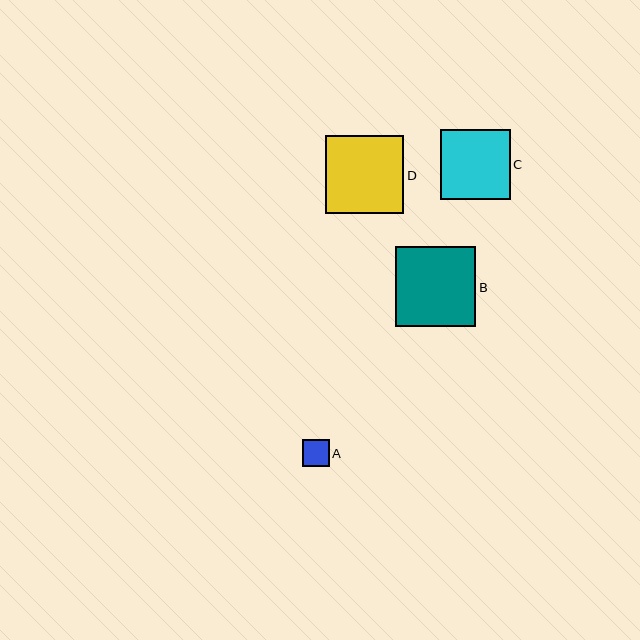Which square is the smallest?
Square A is the smallest with a size of approximately 27 pixels.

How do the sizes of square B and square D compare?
Square B and square D are approximately the same size.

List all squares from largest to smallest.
From largest to smallest: B, D, C, A.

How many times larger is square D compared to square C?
Square D is approximately 1.1 times the size of square C.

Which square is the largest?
Square B is the largest with a size of approximately 80 pixels.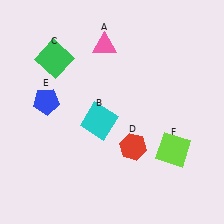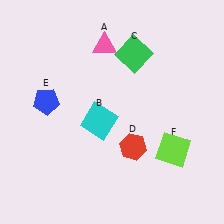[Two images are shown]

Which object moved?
The green square (C) moved right.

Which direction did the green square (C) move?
The green square (C) moved right.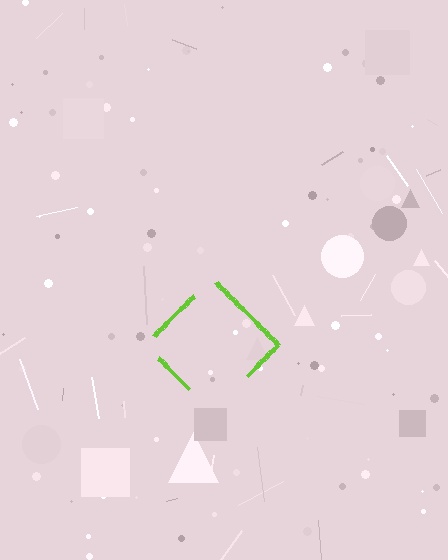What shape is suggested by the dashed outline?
The dashed outline suggests a diamond.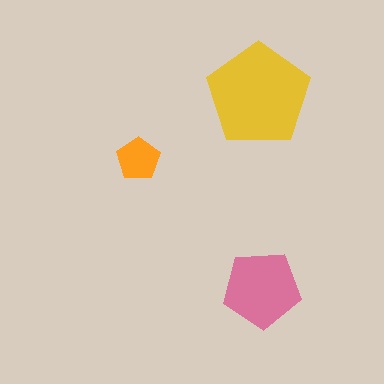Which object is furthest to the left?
The orange pentagon is leftmost.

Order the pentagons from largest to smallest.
the yellow one, the pink one, the orange one.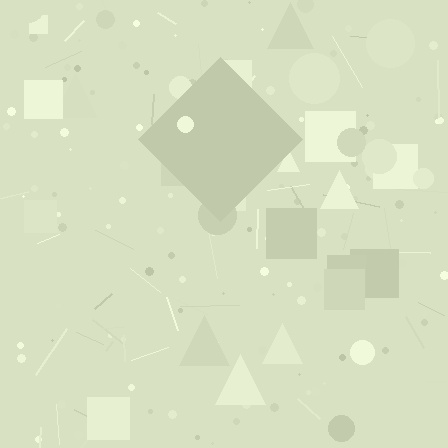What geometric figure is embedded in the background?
A diamond is embedded in the background.